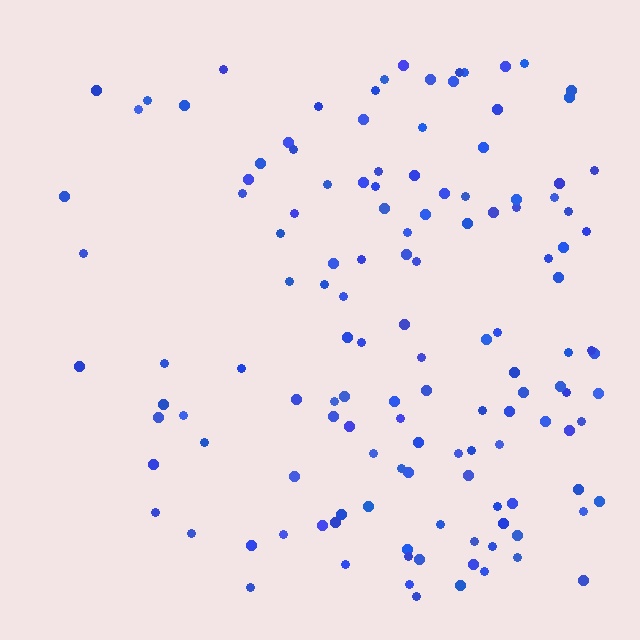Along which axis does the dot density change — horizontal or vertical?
Horizontal.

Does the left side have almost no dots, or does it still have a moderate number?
Still a moderate number, just noticeably fewer than the right.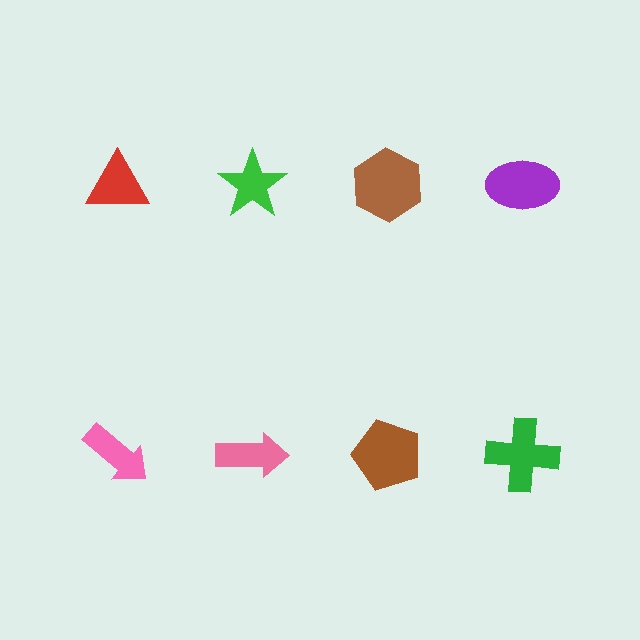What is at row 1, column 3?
A brown hexagon.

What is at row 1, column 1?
A red triangle.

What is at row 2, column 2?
A pink arrow.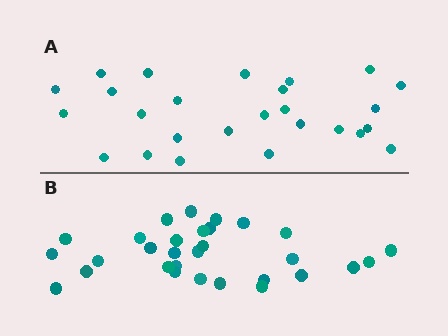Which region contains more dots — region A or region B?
Region B (the bottom region) has more dots.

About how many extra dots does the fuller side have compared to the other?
Region B has about 4 more dots than region A.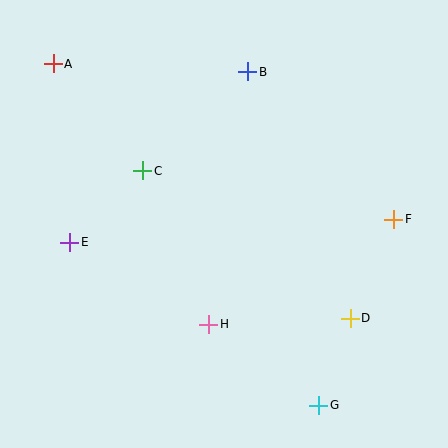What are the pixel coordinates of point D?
Point D is at (350, 318).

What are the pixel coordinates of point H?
Point H is at (209, 324).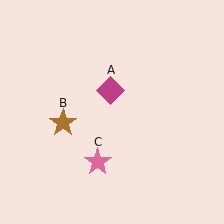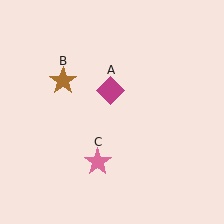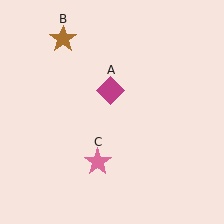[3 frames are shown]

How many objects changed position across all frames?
1 object changed position: brown star (object B).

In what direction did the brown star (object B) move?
The brown star (object B) moved up.